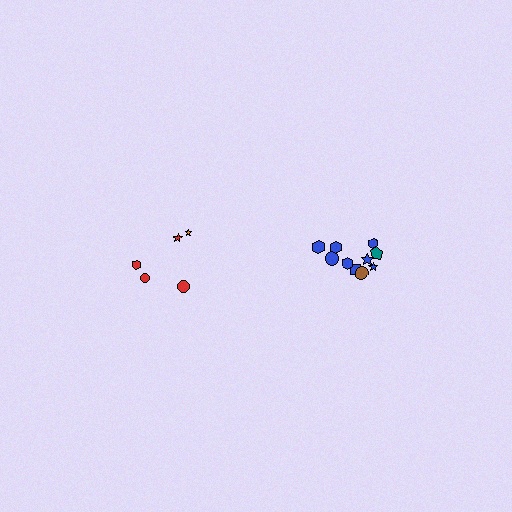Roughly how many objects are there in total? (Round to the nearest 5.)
Roughly 15 objects in total.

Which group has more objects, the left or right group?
The right group.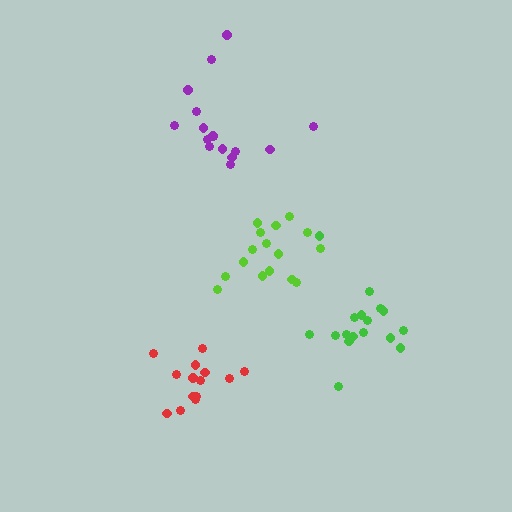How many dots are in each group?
Group 1: 16 dots, Group 2: 17 dots, Group 3: 14 dots, Group 4: 16 dots (63 total).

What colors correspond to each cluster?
The clusters are colored: lime, green, red, purple.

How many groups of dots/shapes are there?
There are 4 groups.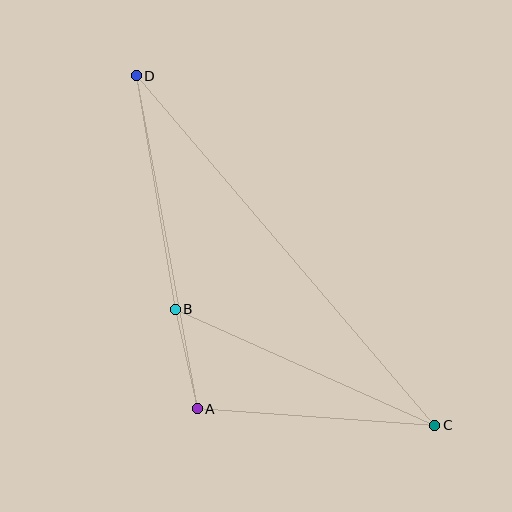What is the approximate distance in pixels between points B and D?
The distance between B and D is approximately 236 pixels.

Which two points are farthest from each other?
Points C and D are farthest from each other.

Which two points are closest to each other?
Points A and B are closest to each other.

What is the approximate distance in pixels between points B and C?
The distance between B and C is approximately 284 pixels.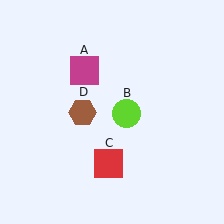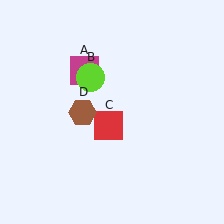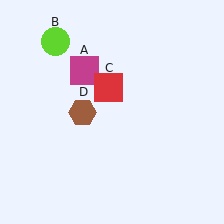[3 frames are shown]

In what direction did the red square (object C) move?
The red square (object C) moved up.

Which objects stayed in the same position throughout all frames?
Magenta square (object A) and brown hexagon (object D) remained stationary.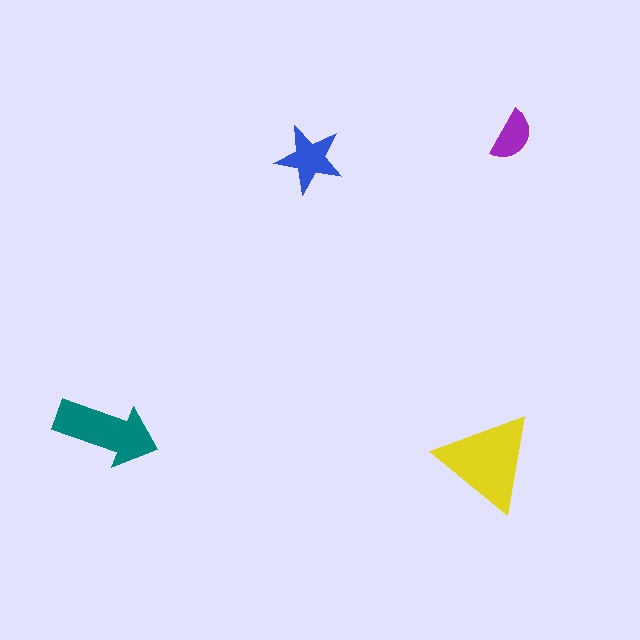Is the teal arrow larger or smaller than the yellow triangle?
Smaller.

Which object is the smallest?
The purple semicircle.